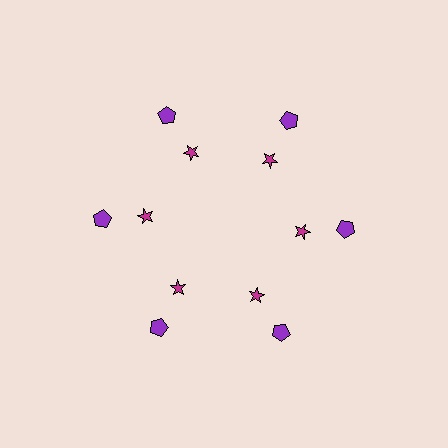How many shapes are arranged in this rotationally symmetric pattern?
There are 12 shapes, arranged in 6 groups of 2.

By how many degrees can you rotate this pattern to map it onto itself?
The pattern maps onto itself every 60 degrees of rotation.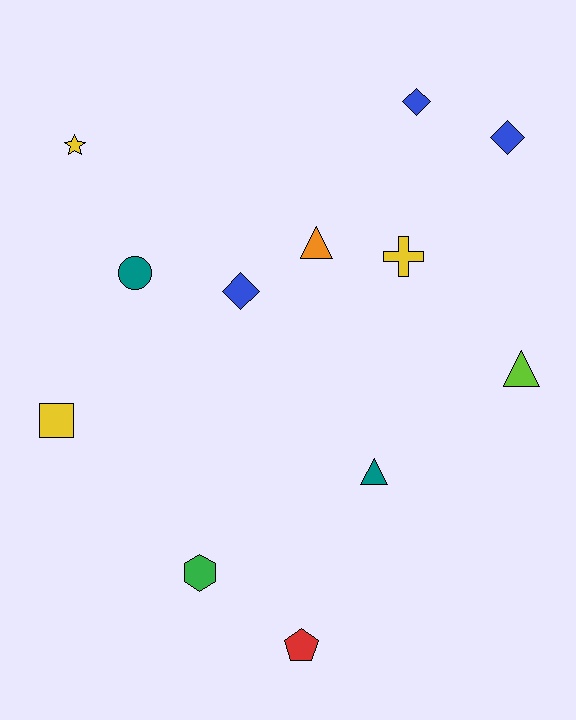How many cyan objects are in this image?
There are no cyan objects.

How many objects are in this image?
There are 12 objects.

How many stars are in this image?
There is 1 star.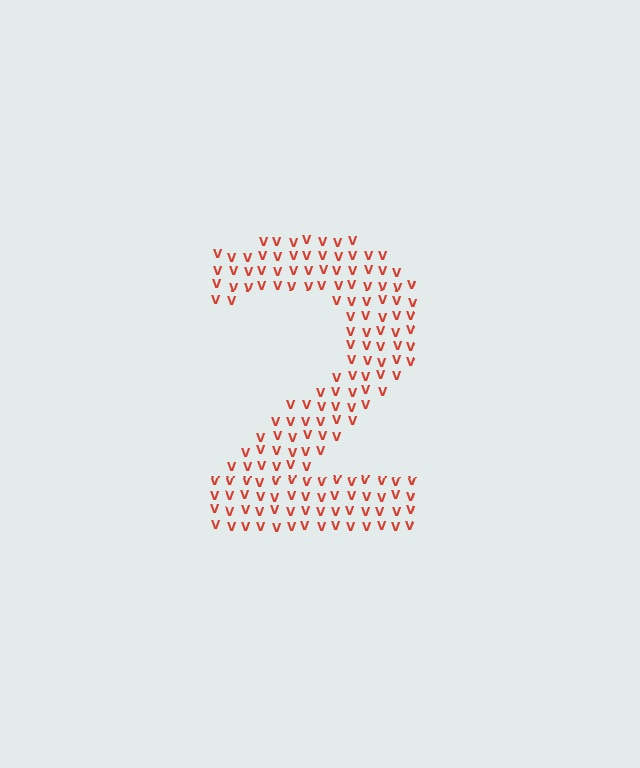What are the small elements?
The small elements are letter V's.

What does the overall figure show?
The overall figure shows the digit 2.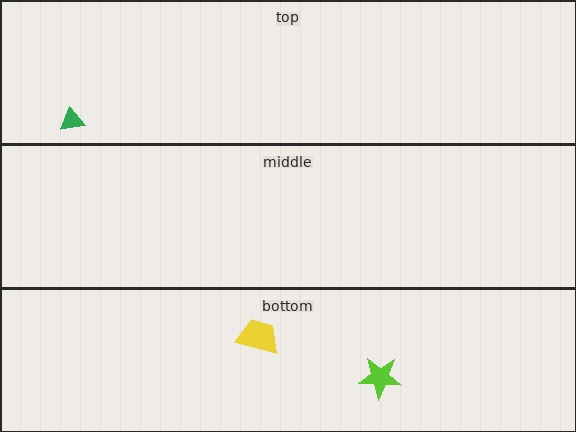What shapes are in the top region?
The green triangle.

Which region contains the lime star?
The bottom region.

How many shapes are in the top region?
1.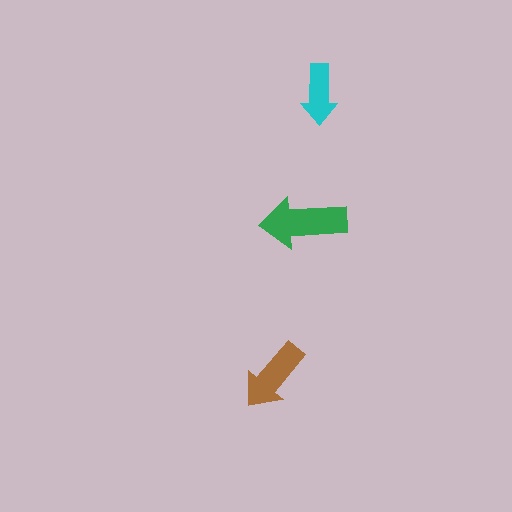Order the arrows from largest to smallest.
the green one, the brown one, the cyan one.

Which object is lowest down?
The brown arrow is bottommost.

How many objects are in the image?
There are 3 objects in the image.